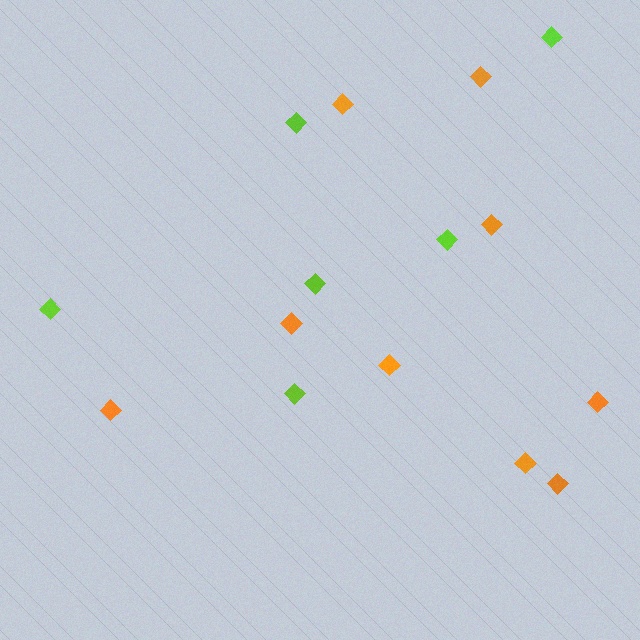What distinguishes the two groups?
There are 2 groups: one group of orange diamonds (9) and one group of lime diamonds (6).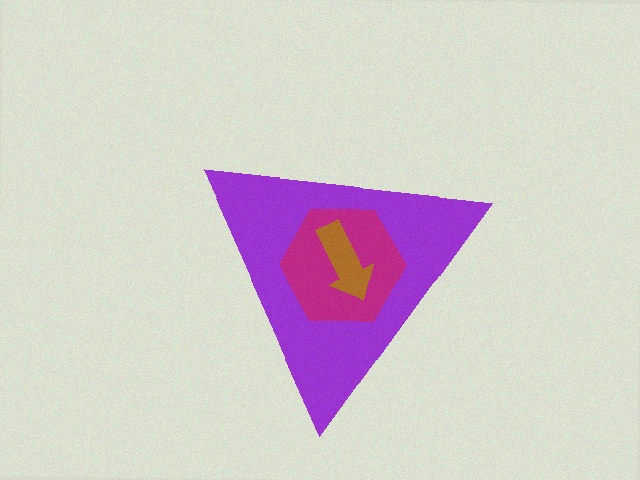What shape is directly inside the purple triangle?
The magenta hexagon.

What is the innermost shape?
The brown arrow.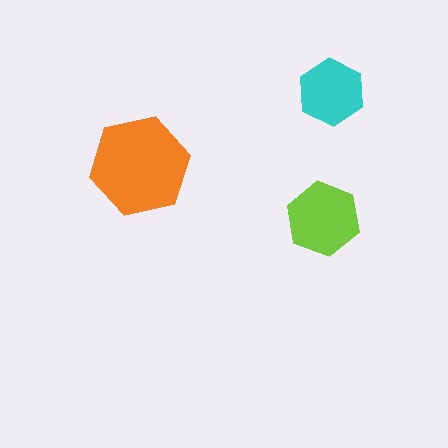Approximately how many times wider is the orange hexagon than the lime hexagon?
About 1.5 times wider.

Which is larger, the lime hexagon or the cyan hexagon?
The lime one.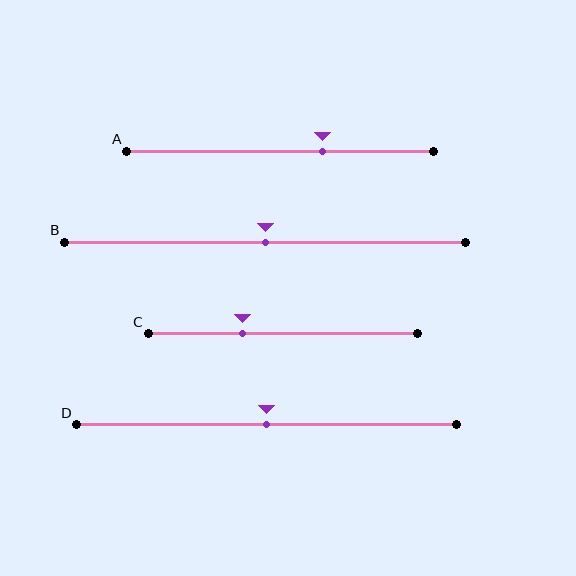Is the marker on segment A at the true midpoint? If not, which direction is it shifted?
No, the marker on segment A is shifted to the right by about 14% of the segment length.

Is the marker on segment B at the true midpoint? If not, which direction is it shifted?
Yes, the marker on segment B is at the true midpoint.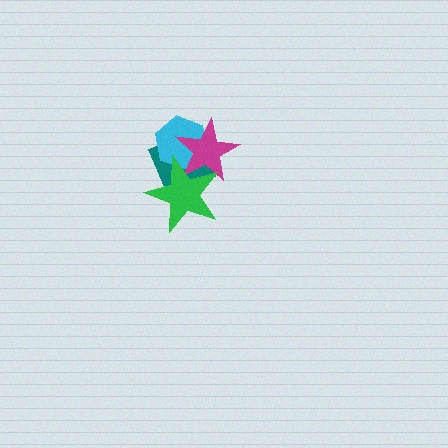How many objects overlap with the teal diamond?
3 objects overlap with the teal diamond.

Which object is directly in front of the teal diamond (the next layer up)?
The cyan hexagon is directly in front of the teal diamond.